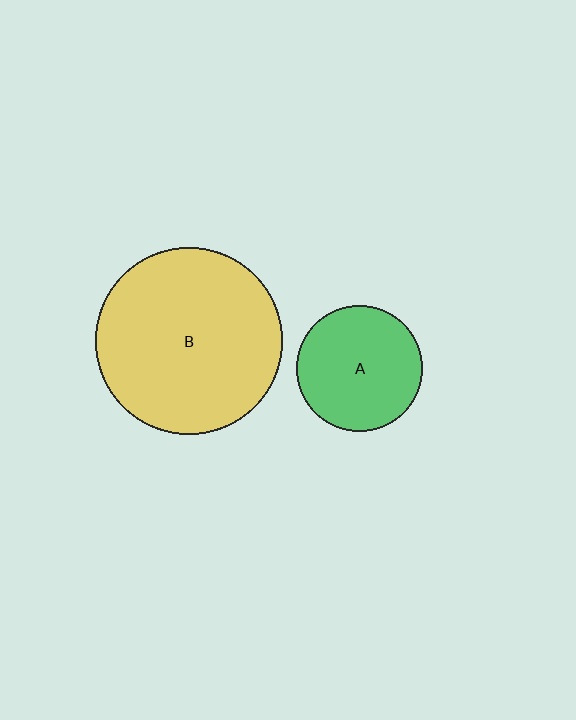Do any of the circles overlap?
No, none of the circles overlap.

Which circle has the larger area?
Circle B (yellow).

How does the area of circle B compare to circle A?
Approximately 2.2 times.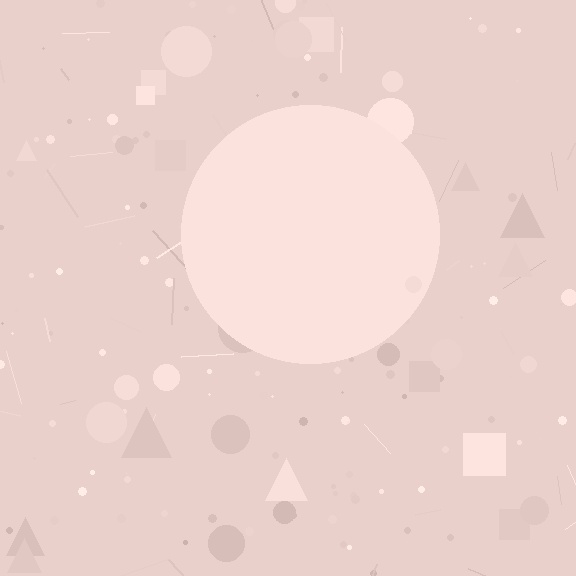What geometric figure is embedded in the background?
A circle is embedded in the background.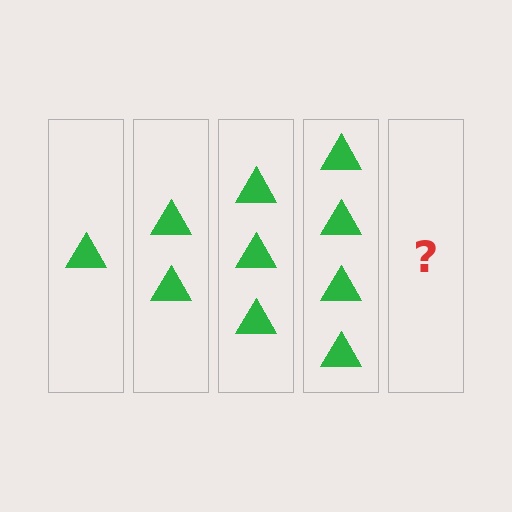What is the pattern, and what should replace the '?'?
The pattern is that each step adds one more triangle. The '?' should be 5 triangles.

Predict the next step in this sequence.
The next step is 5 triangles.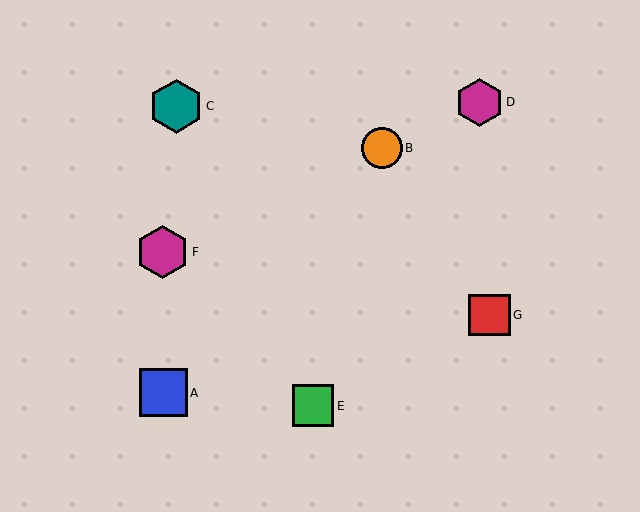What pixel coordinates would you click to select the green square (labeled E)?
Click at (313, 406) to select the green square E.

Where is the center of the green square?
The center of the green square is at (313, 406).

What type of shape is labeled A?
Shape A is a blue square.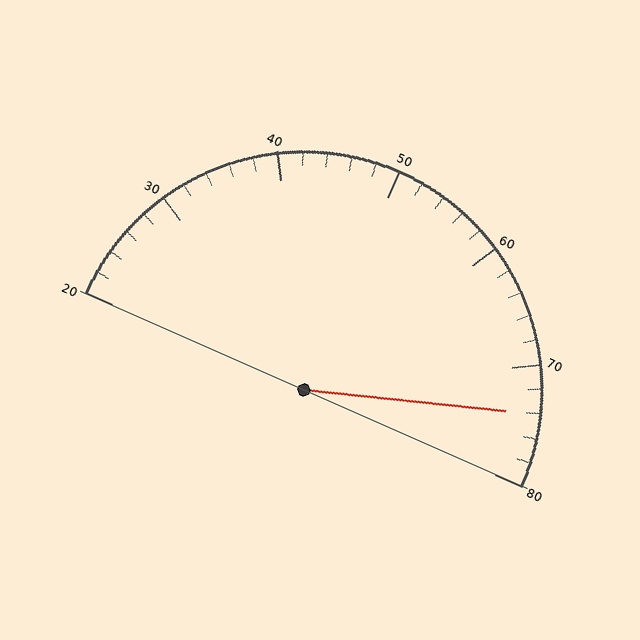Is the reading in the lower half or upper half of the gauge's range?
The reading is in the upper half of the range (20 to 80).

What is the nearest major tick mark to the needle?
The nearest major tick mark is 70.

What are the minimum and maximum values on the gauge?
The gauge ranges from 20 to 80.